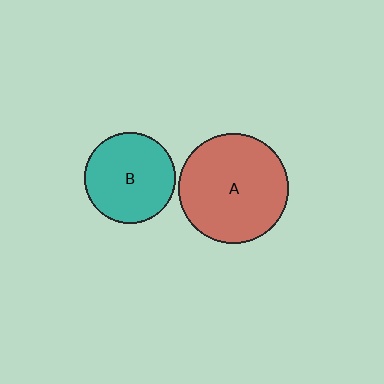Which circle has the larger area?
Circle A (red).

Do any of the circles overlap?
No, none of the circles overlap.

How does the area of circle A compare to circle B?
Approximately 1.5 times.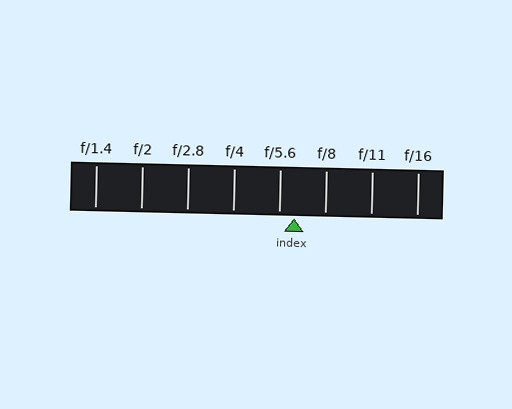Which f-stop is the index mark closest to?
The index mark is closest to f/5.6.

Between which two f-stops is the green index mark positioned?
The index mark is between f/5.6 and f/8.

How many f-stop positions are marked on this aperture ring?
There are 8 f-stop positions marked.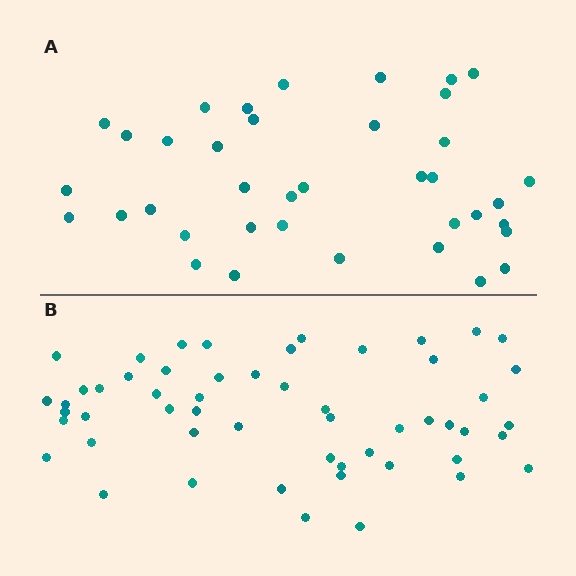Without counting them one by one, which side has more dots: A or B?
Region B (the bottom region) has more dots.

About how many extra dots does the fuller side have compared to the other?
Region B has approximately 15 more dots than region A.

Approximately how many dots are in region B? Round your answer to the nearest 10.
About 50 dots. (The exact count is 54, which rounds to 50.)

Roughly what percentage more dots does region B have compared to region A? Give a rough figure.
About 40% more.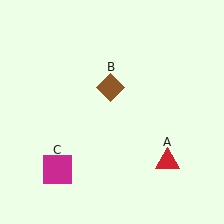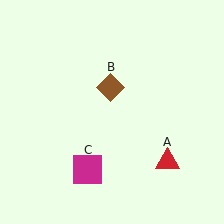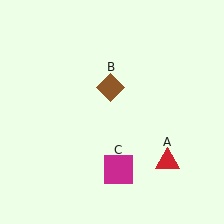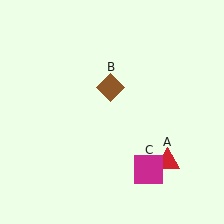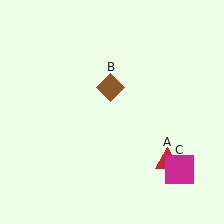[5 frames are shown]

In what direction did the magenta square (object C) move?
The magenta square (object C) moved right.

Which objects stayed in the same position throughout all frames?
Red triangle (object A) and brown diamond (object B) remained stationary.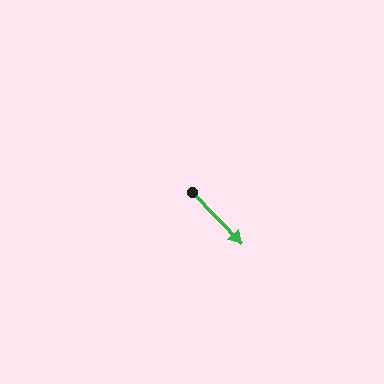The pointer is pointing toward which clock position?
Roughly 5 o'clock.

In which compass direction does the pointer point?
Southeast.